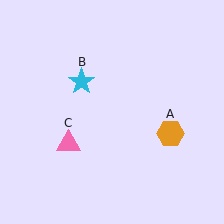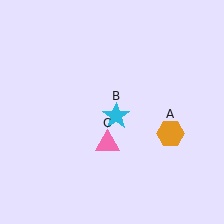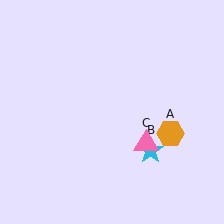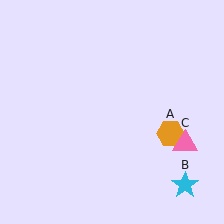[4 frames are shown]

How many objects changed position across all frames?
2 objects changed position: cyan star (object B), pink triangle (object C).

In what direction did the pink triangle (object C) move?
The pink triangle (object C) moved right.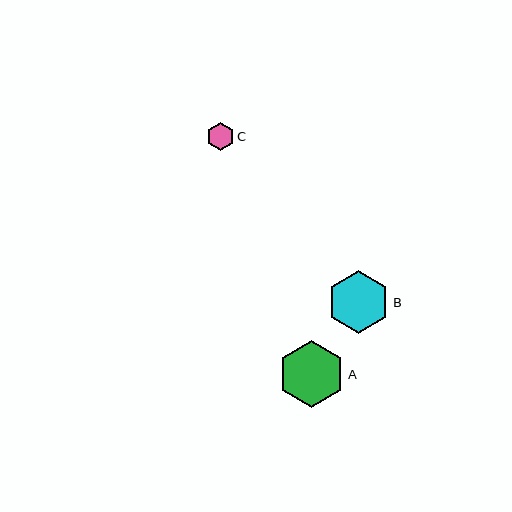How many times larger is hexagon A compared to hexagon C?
Hexagon A is approximately 2.4 times the size of hexagon C.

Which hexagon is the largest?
Hexagon A is the largest with a size of approximately 67 pixels.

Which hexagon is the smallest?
Hexagon C is the smallest with a size of approximately 28 pixels.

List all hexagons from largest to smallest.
From largest to smallest: A, B, C.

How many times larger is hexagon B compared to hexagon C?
Hexagon B is approximately 2.3 times the size of hexagon C.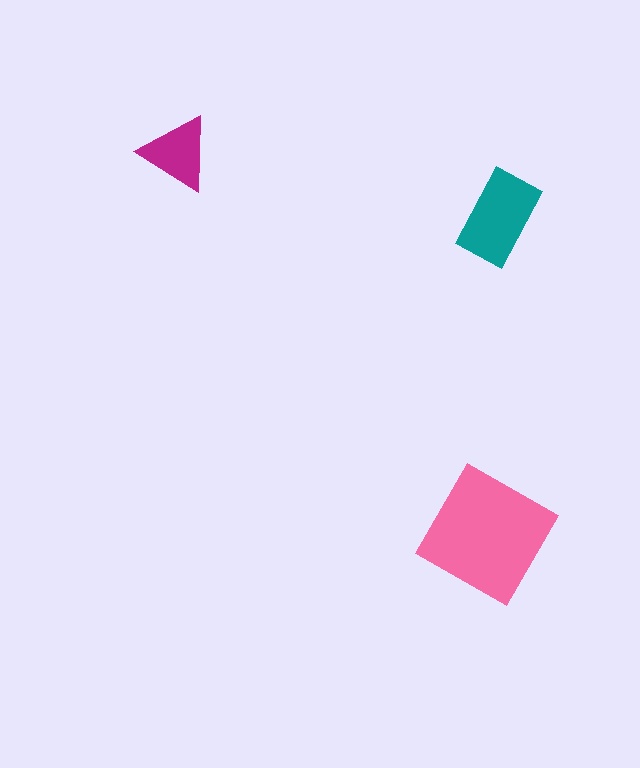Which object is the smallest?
The magenta triangle.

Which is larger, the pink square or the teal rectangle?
The pink square.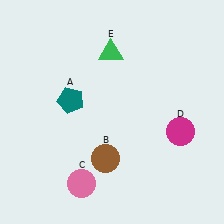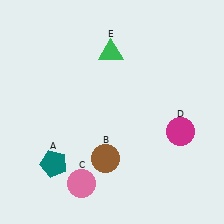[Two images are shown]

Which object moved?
The teal pentagon (A) moved down.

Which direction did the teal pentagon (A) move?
The teal pentagon (A) moved down.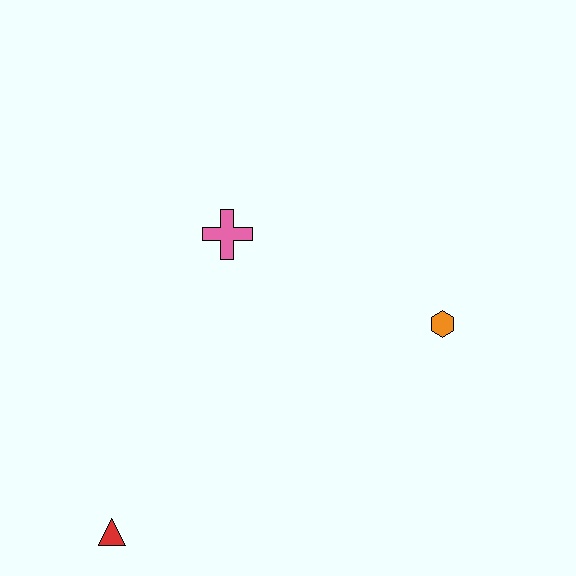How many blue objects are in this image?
There are no blue objects.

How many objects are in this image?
There are 3 objects.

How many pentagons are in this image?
There are no pentagons.